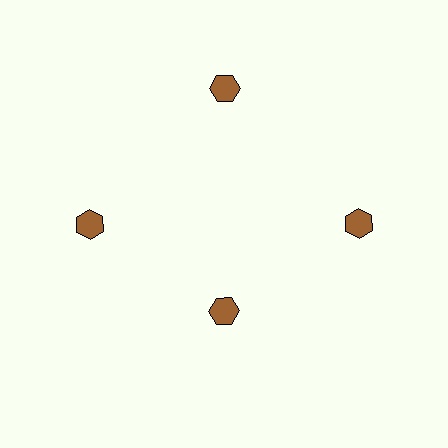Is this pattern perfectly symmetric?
No. The 4 brown hexagons are arranged in a ring, but one element near the 6 o'clock position is pulled inward toward the center, breaking the 4-fold rotational symmetry.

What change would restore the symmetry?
The symmetry would be restored by moving it outward, back onto the ring so that all 4 hexagons sit at equal angles and equal distance from the center.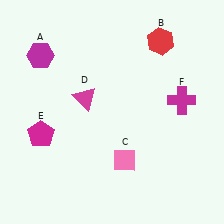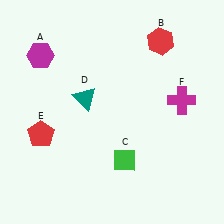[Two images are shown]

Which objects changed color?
C changed from pink to green. D changed from magenta to teal. E changed from magenta to red.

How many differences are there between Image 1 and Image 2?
There are 3 differences between the two images.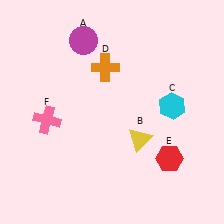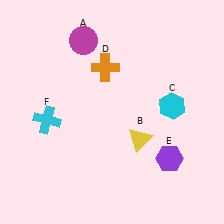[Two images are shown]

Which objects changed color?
E changed from red to purple. F changed from pink to cyan.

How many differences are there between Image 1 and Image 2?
There are 2 differences between the two images.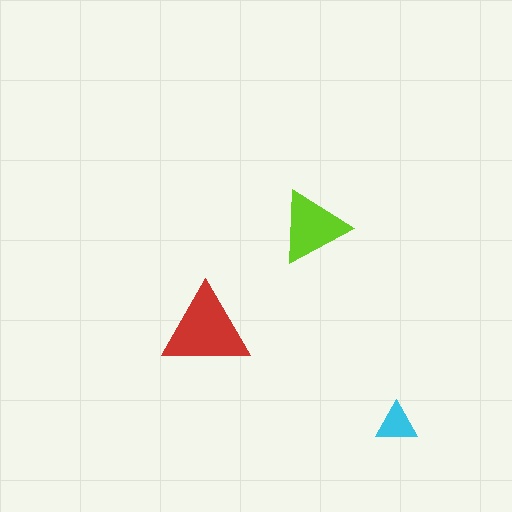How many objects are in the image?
There are 3 objects in the image.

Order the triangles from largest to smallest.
the red one, the lime one, the cyan one.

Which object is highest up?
The lime triangle is topmost.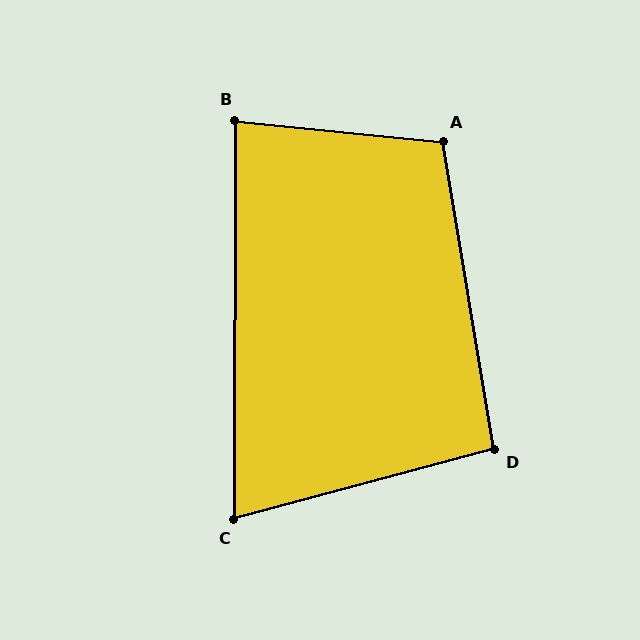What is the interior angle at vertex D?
Approximately 96 degrees (obtuse).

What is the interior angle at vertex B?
Approximately 84 degrees (acute).